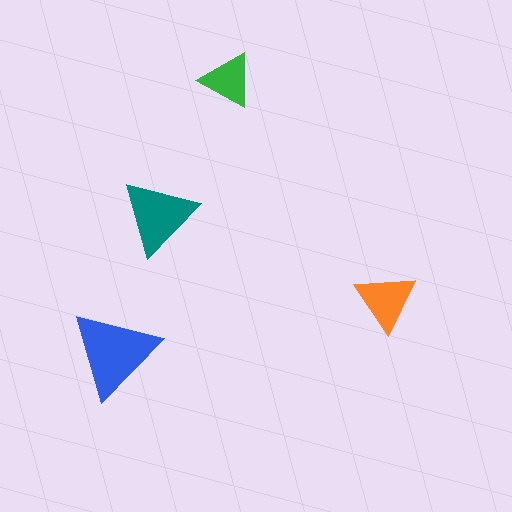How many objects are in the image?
There are 4 objects in the image.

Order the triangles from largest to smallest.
the blue one, the teal one, the orange one, the green one.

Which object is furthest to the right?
The orange triangle is rightmost.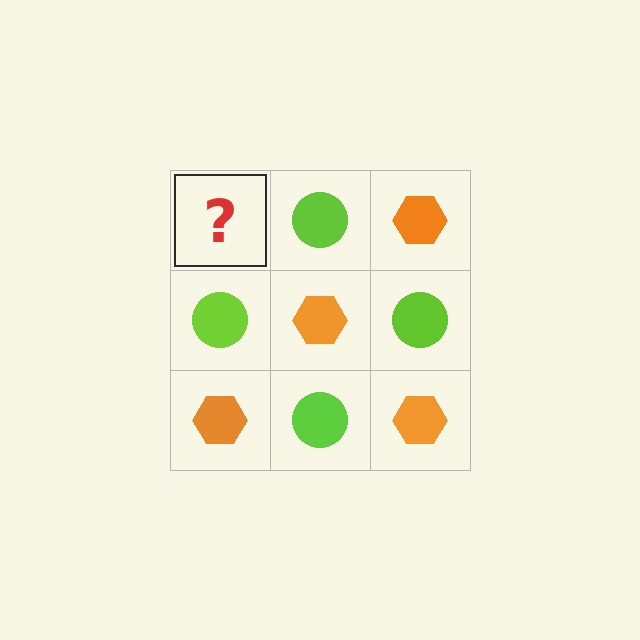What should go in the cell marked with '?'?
The missing cell should contain an orange hexagon.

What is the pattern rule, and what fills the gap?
The rule is that it alternates orange hexagon and lime circle in a checkerboard pattern. The gap should be filled with an orange hexagon.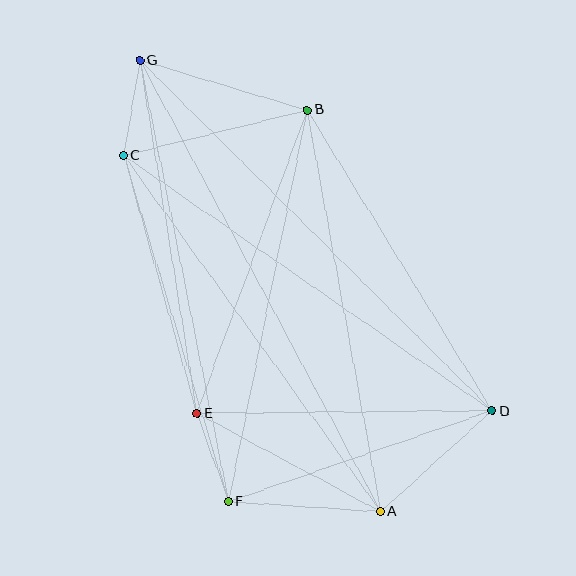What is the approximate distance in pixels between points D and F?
The distance between D and F is approximately 279 pixels.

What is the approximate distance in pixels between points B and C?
The distance between B and C is approximately 189 pixels.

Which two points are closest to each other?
Points E and F are closest to each other.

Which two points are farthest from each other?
Points A and G are farthest from each other.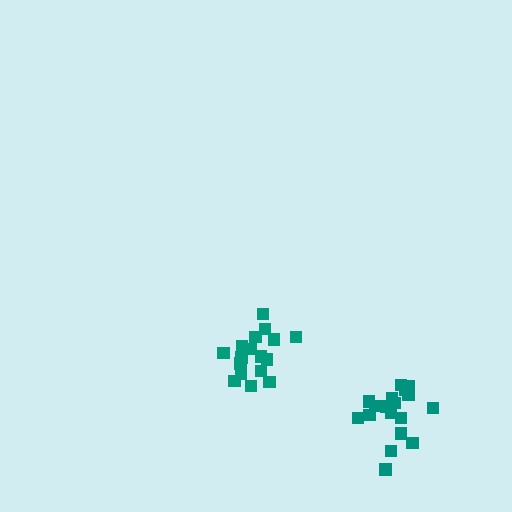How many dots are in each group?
Group 1: 18 dots, Group 2: 17 dots (35 total).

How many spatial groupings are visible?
There are 2 spatial groupings.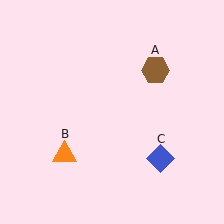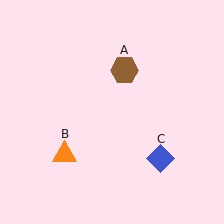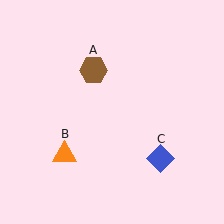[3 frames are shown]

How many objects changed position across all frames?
1 object changed position: brown hexagon (object A).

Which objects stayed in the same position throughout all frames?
Orange triangle (object B) and blue diamond (object C) remained stationary.